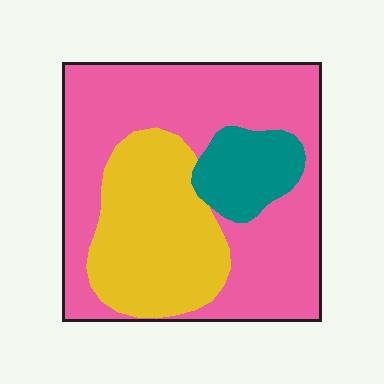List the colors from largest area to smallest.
From largest to smallest: pink, yellow, teal.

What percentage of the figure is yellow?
Yellow covers 30% of the figure.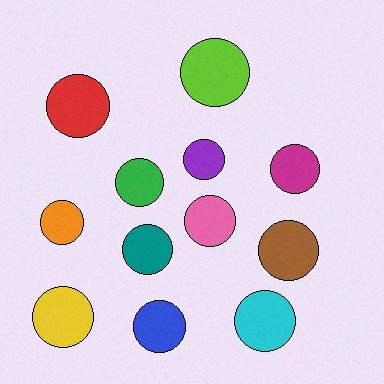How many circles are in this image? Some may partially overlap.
There are 12 circles.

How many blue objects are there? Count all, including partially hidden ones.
There is 1 blue object.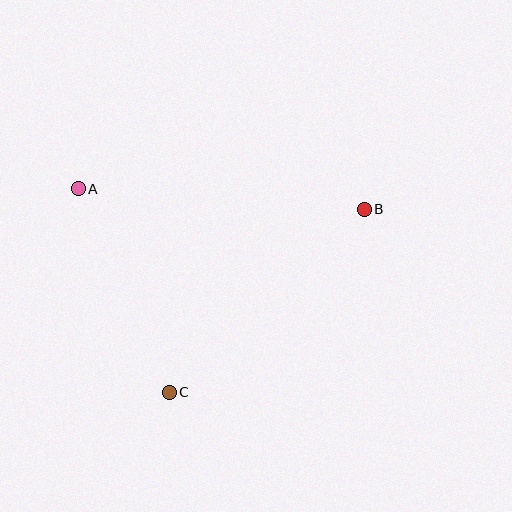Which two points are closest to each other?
Points A and C are closest to each other.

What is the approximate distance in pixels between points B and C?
The distance between B and C is approximately 268 pixels.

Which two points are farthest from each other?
Points A and B are farthest from each other.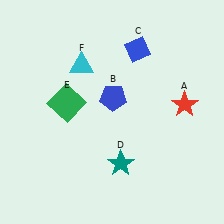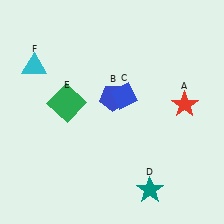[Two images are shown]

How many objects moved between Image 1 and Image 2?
3 objects moved between the two images.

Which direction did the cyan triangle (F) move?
The cyan triangle (F) moved left.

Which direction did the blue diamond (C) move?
The blue diamond (C) moved down.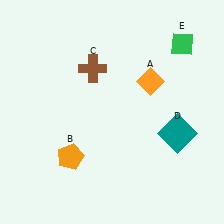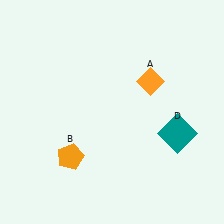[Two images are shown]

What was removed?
The green diamond (E), the brown cross (C) were removed in Image 2.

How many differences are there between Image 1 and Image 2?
There are 2 differences between the two images.